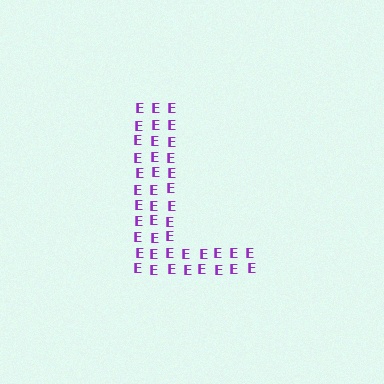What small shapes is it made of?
It is made of small letter E's.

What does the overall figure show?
The overall figure shows the letter L.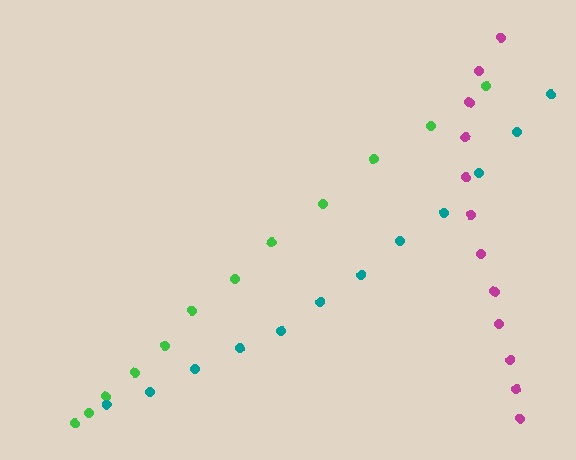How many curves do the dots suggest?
There are 3 distinct paths.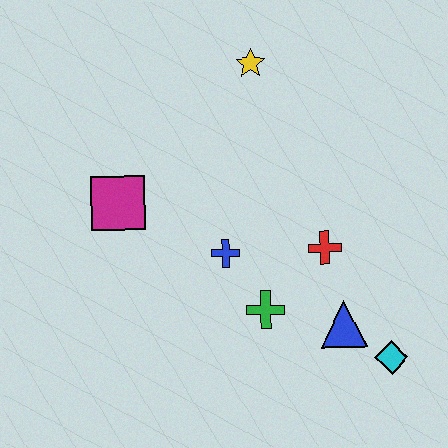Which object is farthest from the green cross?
The yellow star is farthest from the green cross.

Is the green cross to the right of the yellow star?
Yes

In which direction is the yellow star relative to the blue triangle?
The yellow star is above the blue triangle.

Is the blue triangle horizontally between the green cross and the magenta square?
No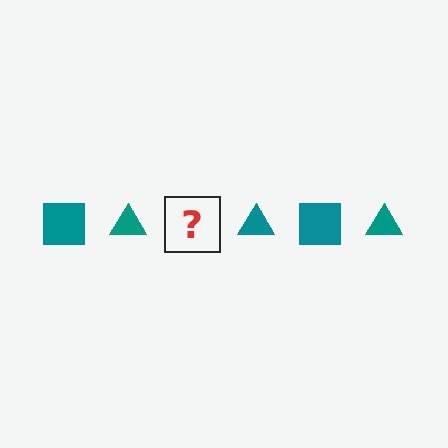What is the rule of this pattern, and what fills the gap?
The rule is that the pattern cycles through square, triangle shapes in teal. The gap should be filled with a teal square.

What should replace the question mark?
The question mark should be replaced with a teal square.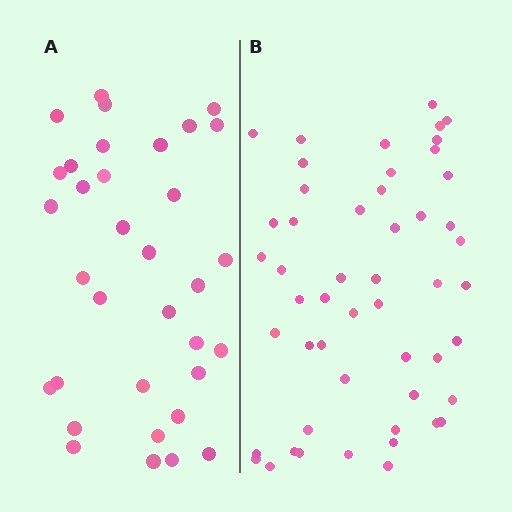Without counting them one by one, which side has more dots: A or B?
Region B (the right region) has more dots.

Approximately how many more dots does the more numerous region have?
Region B has approximately 15 more dots than region A.